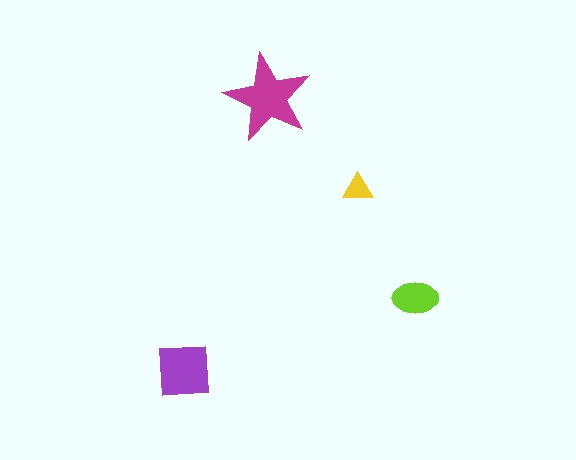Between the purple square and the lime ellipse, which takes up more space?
The purple square.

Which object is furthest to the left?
The purple square is leftmost.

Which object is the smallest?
The yellow triangle.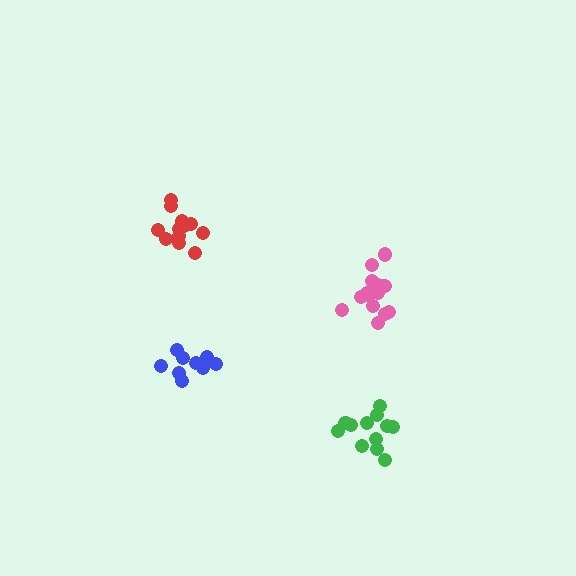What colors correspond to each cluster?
The clusters are colored: red, green, blue, pink.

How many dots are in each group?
Group 1: 12 dots, Group 2: 12 dots, Group 3: 9 dots, Group 4: 15 dots (48 total).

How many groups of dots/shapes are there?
There are 4 groups.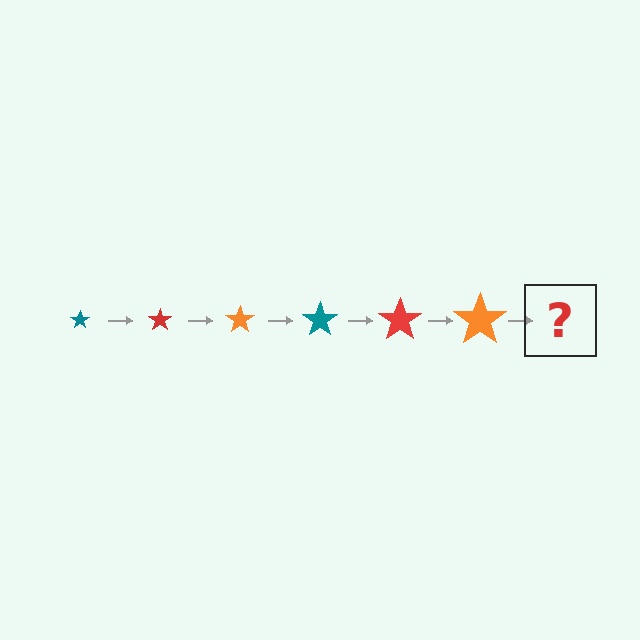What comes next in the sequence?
The next element should be a teal star, larger than the previous one.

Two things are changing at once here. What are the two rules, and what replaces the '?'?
The two rules are that the star grows larger each step and the color cycles through teal, red, and orange. The '?' should be a teal star, larger than the previous one.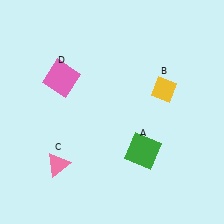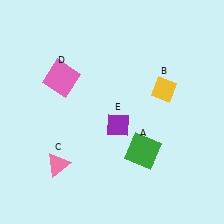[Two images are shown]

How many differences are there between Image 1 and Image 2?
There is 1 difference between the two images.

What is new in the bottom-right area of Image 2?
A purple diamond (E) was added in the bottom-right area of Image 2.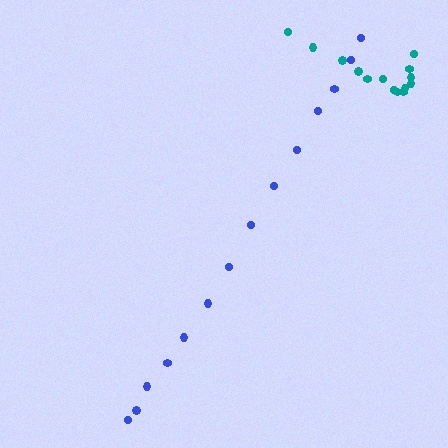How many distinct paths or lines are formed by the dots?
There are 2 distinct paths.